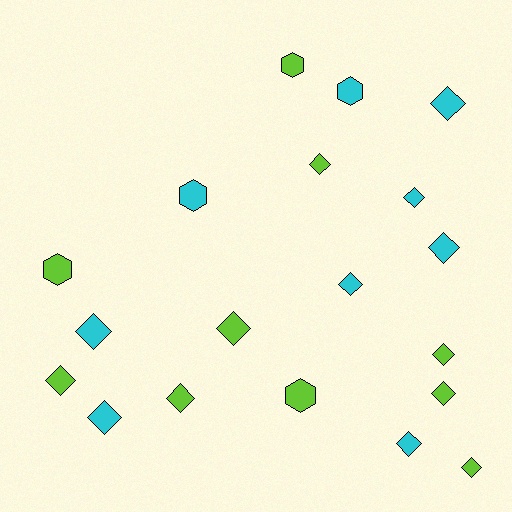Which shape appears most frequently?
Diamond, with 14 objects.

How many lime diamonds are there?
There are 7 lime diamonds.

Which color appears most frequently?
Lime, with 10 objects.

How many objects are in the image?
There are 19 objects.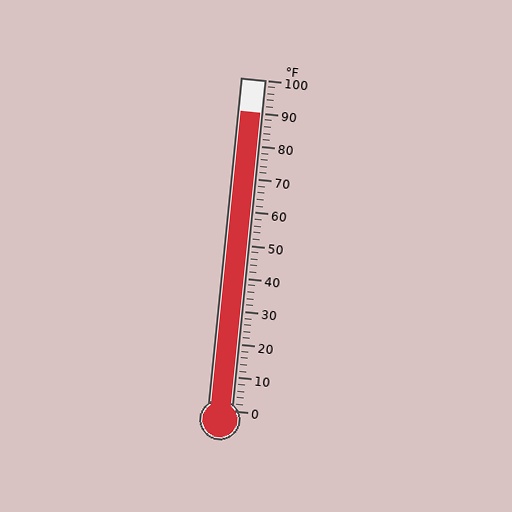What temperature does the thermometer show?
The thermometer shows approximately 90°F.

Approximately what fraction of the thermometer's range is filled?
The thermometer is filled to approximately 90% of its range.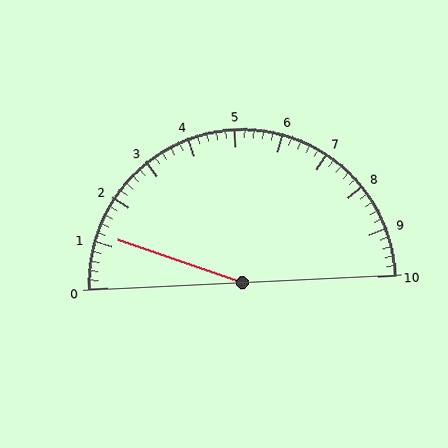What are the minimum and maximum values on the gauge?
The gauge ranges from 0 to 10.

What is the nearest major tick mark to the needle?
The nearest major tick mark is 1.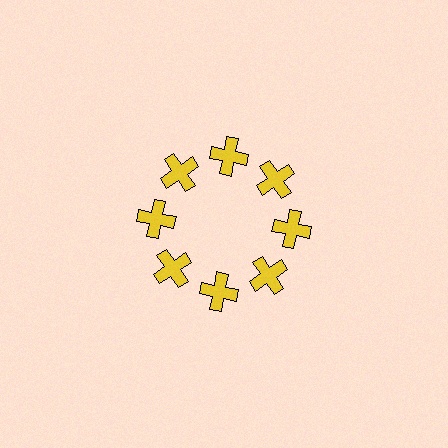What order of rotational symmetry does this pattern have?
This pattern has 8-fold rotational symmetry.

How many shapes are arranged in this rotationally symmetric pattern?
There are 8 shapes, arranged in 8 groups of 1.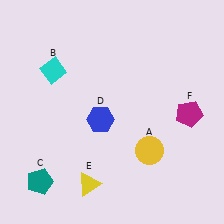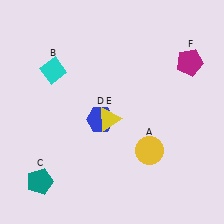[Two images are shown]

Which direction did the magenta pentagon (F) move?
The magenta pentagon (F) moved up.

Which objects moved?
The objects that moved are: the yellow triangle (E), the magenta pentagon (F).